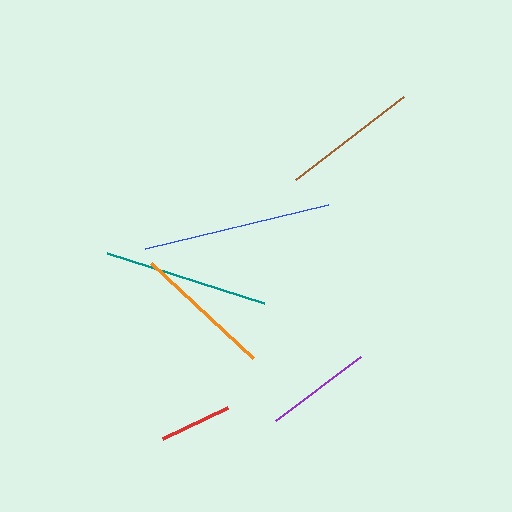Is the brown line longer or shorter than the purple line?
The brown line is longer than the purple line.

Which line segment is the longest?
The blue line is the longest at approximately 188 pixels.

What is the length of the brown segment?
The brown segment is approximately 136 pixels long.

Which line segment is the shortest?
The red line is the shortest at approximately 73 pixels.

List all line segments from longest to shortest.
From longest to shortest: blue, teal, orange, brown, purple, red.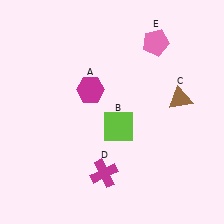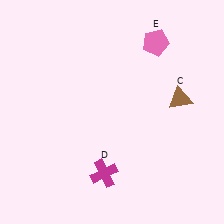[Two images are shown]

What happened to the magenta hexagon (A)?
The magenta hexagon (A) was removed in Image 2. It was in the top-left area of Image 1.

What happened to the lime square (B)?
The lime square (B) was removed in Image 2. It was in the bottom-right area of Image 1.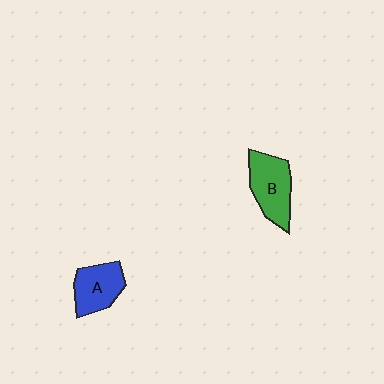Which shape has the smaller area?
Shape A (blue).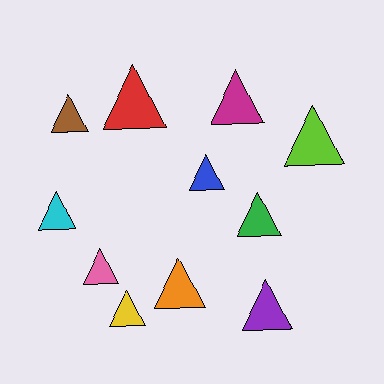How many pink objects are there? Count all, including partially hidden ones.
There is 1 pink object.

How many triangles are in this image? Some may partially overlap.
There are 11 triangles.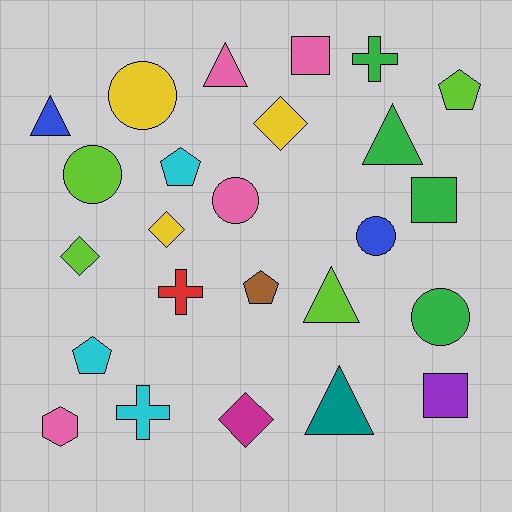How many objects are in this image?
There are 25 objects.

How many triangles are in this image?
There are 5 triangles.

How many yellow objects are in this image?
There are 3 yellow objects.